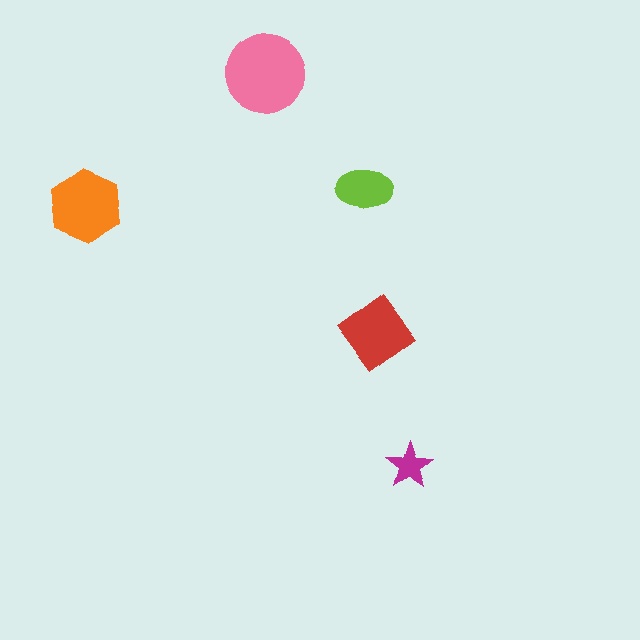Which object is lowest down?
The magenta star is bottommost.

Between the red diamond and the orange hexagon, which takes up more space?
The orange hexagon.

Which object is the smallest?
The magenta star.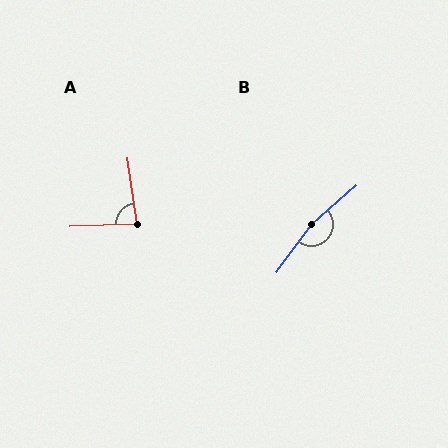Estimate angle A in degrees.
Approximately 85 degrees.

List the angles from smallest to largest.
A (85°), B (167°).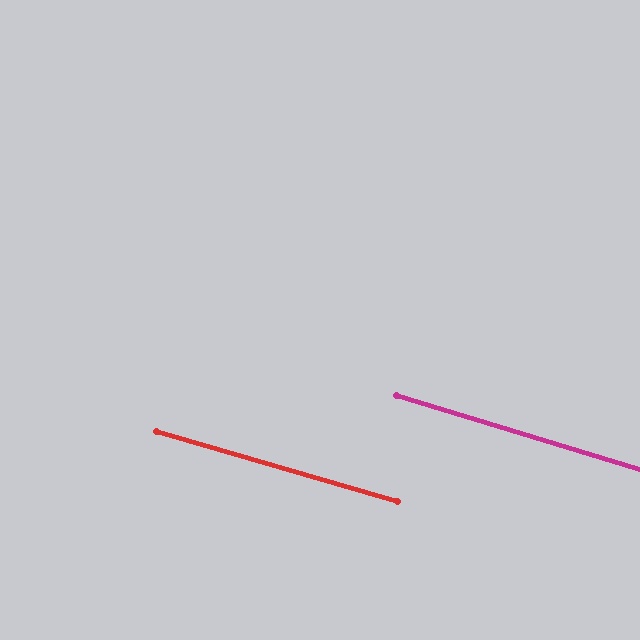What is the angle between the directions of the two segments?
Approximately 1 degree.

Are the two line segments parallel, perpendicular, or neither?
Parallel — their directions differ by only 0.6°.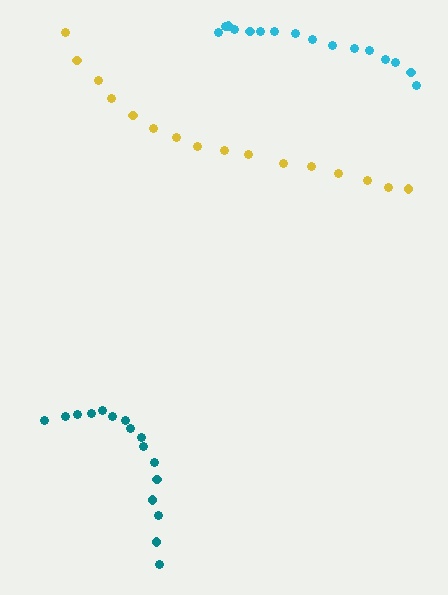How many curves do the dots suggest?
There are 3 distinct paths.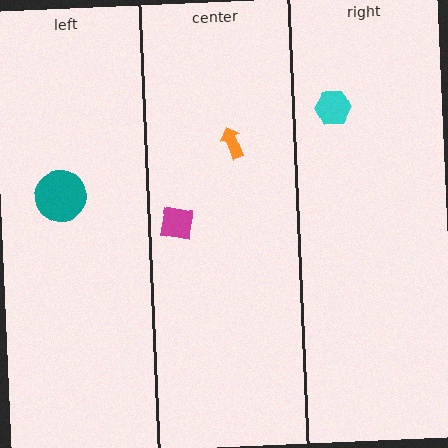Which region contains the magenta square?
The center region.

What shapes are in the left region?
The teal circle.